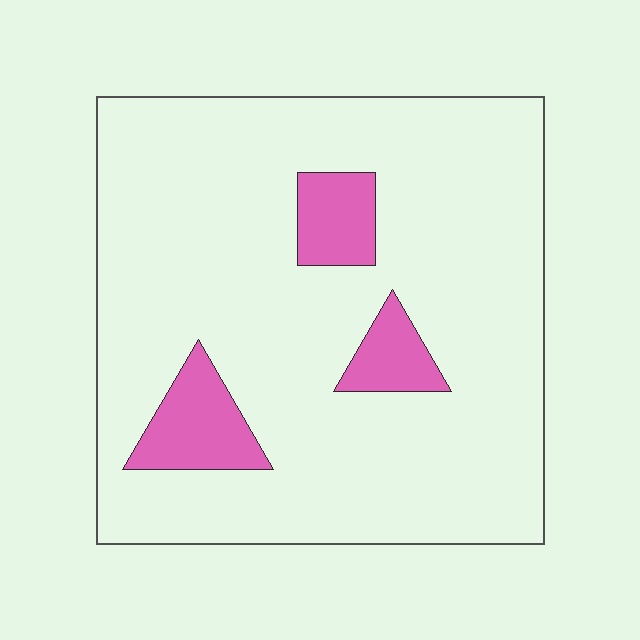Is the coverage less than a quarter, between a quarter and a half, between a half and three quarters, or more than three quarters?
Less than a quarter.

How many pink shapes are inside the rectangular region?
3.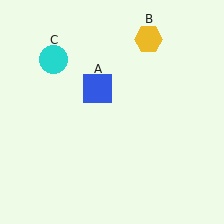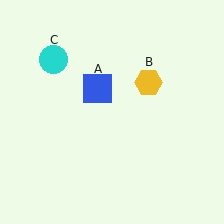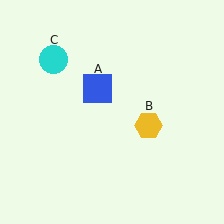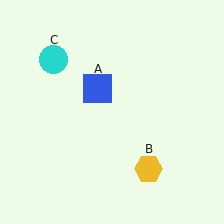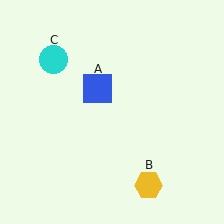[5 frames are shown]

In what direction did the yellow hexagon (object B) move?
The yellow hexagon (object B) moved down.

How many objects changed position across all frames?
1 object changed position: yellow hexagon (object B).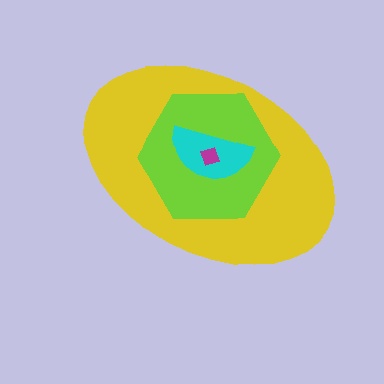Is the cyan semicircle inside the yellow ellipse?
Yes.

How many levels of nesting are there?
4.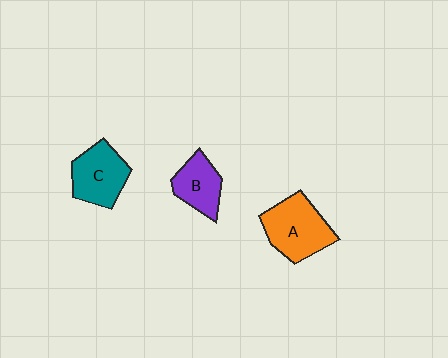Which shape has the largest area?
Shape A (orange).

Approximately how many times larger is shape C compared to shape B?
Approximately 1.3 times.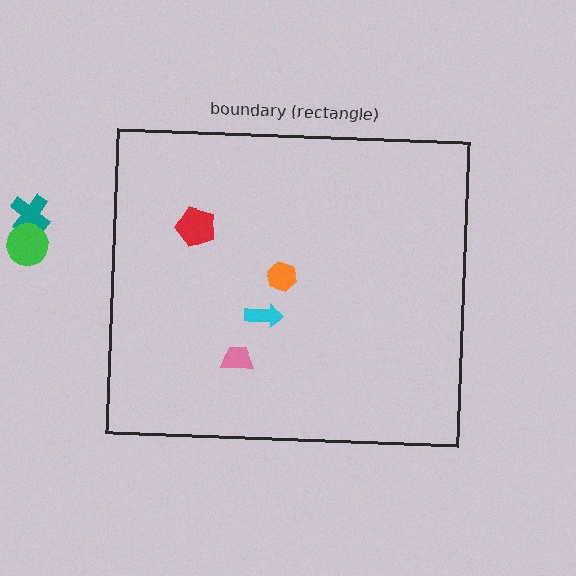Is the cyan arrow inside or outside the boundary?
Inside.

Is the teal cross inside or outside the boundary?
Outside.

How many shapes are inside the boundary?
4 inside, 2 outside.